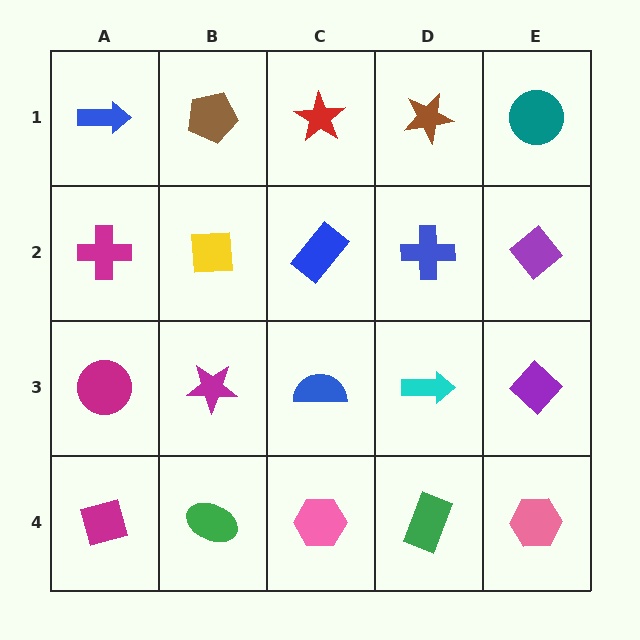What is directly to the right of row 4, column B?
A pink hexagon.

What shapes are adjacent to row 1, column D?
A blue cross (row 2, column D), a red star (row 1, column C), a teal circle (row 1, column E).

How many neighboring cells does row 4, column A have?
2.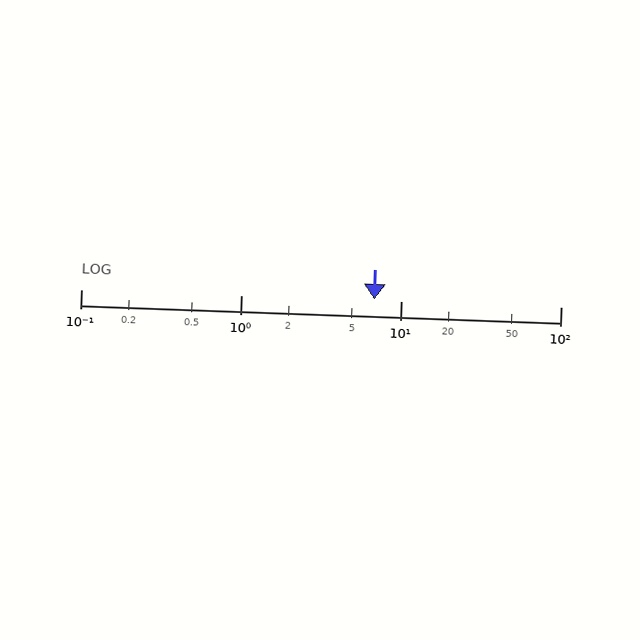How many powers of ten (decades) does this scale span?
The scale spans 3 decades, from 0.1 to 100.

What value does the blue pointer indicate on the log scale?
The pointer indicates approximately 6.8.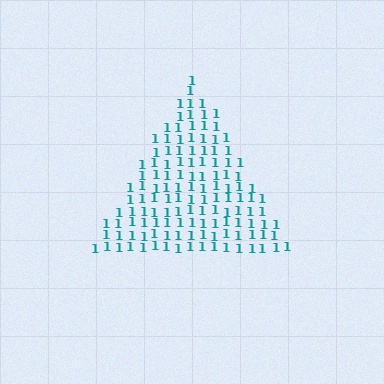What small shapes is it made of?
It is made of small digit 1's.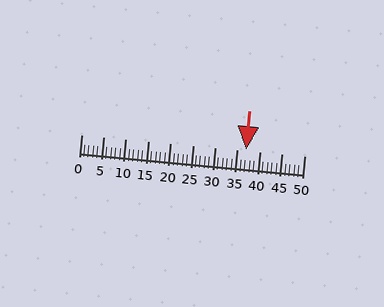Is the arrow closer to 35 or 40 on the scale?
The arrow is closer to 35.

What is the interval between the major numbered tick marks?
The major tick marks are spaced 5 units apart.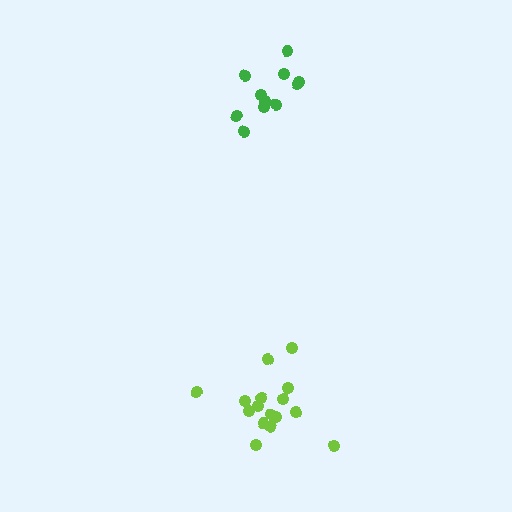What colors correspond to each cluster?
The clusters are colored: green, lime.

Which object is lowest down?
The lime cluster is bottommost.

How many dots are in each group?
Group 1: 11 dots, Group 2: 16 dots (27 total).